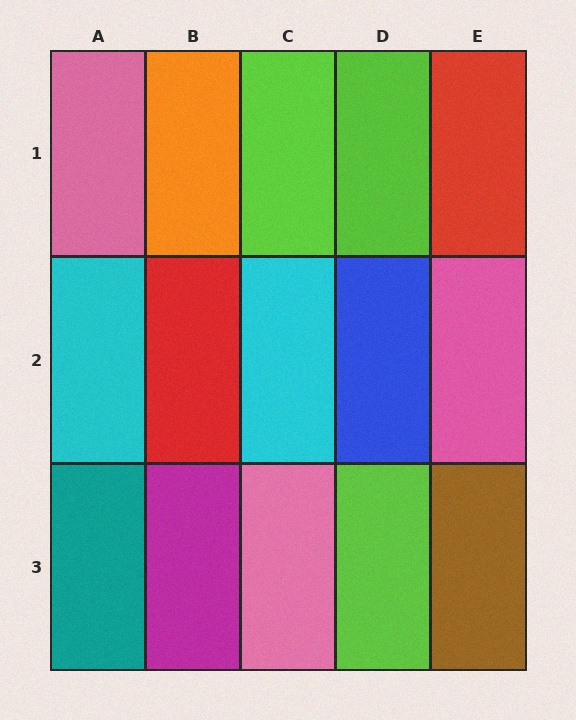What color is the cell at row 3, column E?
Brown.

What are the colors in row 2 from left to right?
Cyan, red, cyan, blue, pink.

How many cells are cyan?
2 cells are cyan.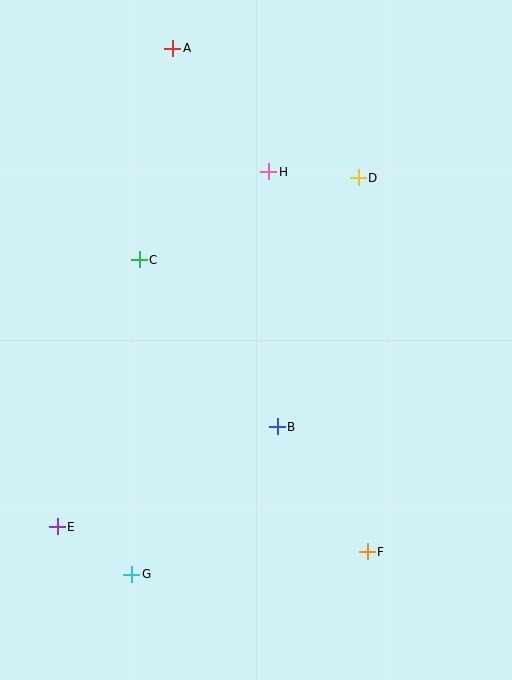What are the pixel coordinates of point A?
Point A is at (173, 48).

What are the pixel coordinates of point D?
Point D is at (358, 178).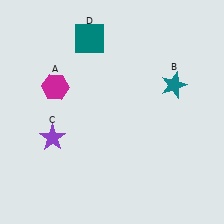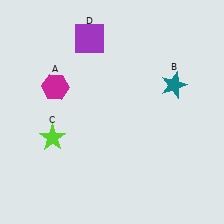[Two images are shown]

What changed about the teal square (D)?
In Image 1, D is teal. In Image 2, it changed to purple.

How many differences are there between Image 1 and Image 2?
There are 2 differences between the two images.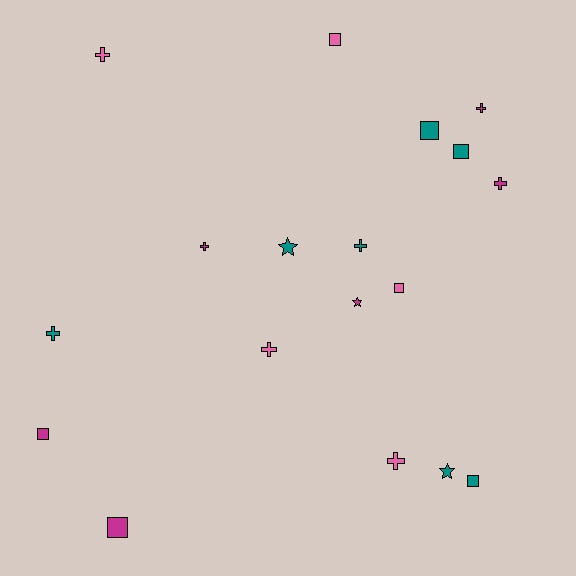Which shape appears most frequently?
Cross, with 8 objects.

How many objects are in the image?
There are 18 objects.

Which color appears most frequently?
Teal, with 7 objects.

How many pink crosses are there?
There are 3 pink crosses.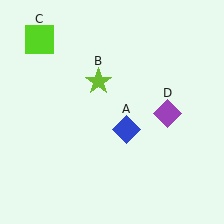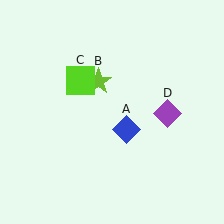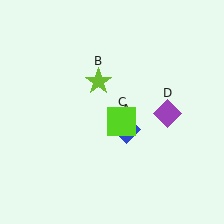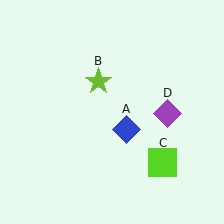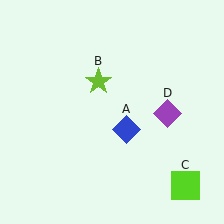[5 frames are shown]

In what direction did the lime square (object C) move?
The lime square (object C) moved down and to the right.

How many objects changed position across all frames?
1 object changed position: lime square (object C).